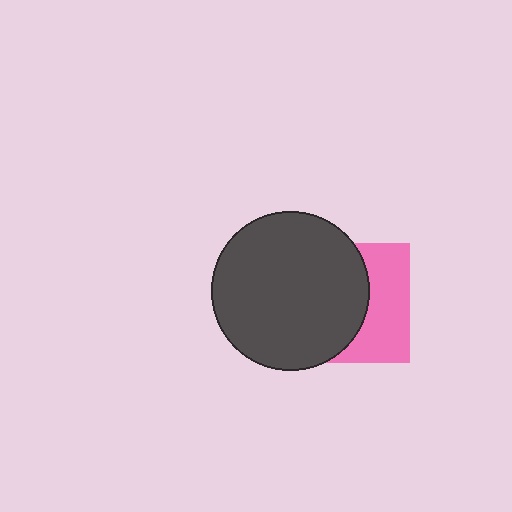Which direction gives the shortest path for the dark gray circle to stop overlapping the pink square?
Moving left gives the shortest separation.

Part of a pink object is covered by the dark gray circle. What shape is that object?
It is a square.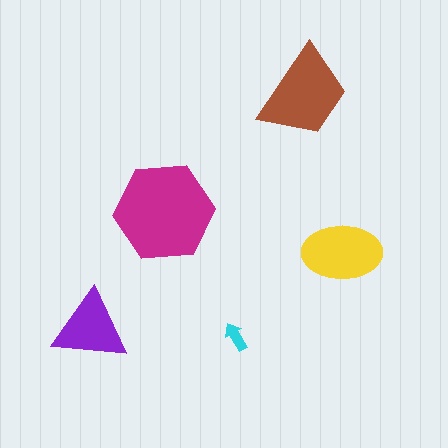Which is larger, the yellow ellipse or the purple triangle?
The yellow ellipse.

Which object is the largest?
The magenta hexagon.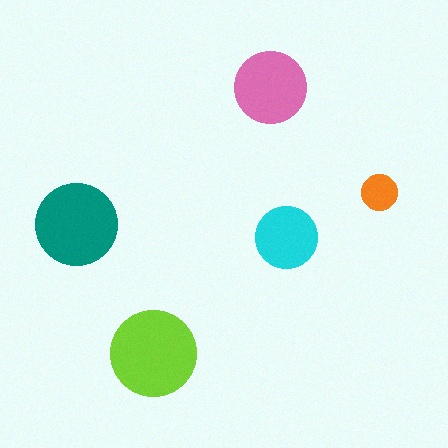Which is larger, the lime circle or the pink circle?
The lime one.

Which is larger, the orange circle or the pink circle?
The pink one.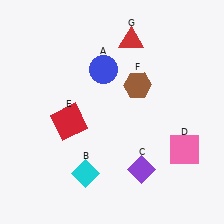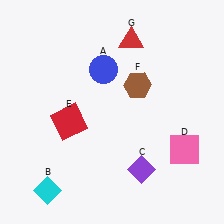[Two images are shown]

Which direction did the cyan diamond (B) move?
The cyan diamond (B) moved left.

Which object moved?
The cyan diamond (B) moved left.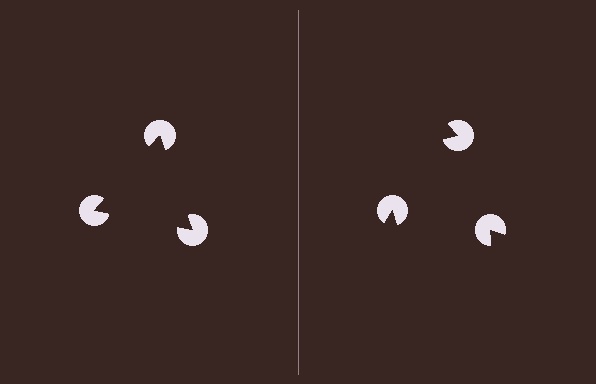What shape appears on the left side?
An illusory triangle.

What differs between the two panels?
The pac-man discs are positioned identically on both sides; only the wedge orientations differ. On the left they align to a triangle; on the right they are misaligned.